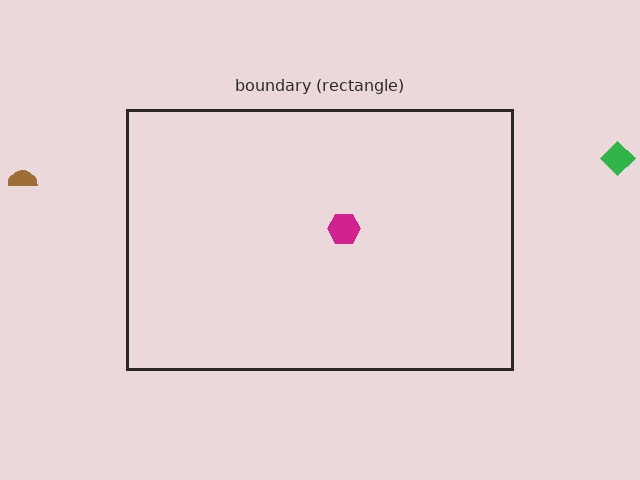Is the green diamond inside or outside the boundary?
Outside.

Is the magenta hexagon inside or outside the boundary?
Inside.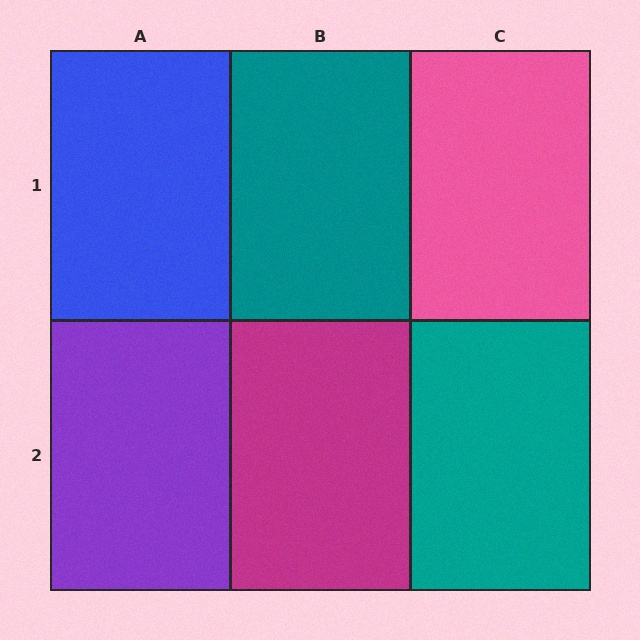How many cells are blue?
1 cell is blue.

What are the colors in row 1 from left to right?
Blue, teal, pink.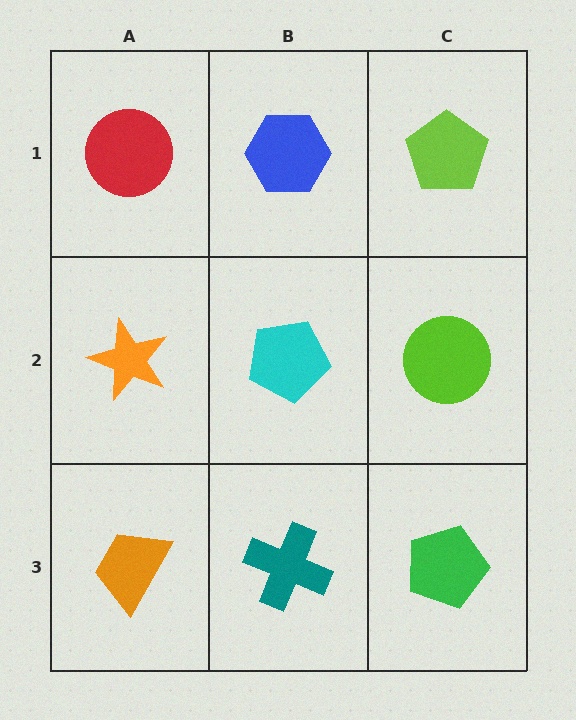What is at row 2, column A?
An orange star.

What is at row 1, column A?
A red circle.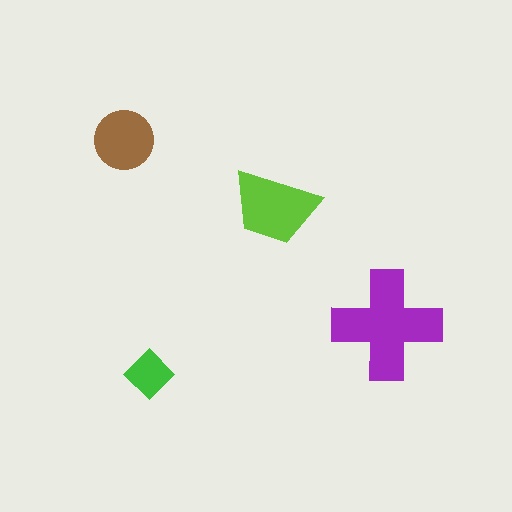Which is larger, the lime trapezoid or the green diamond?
The lime trapezoid.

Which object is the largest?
The purple cross.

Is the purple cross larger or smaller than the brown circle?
Larger.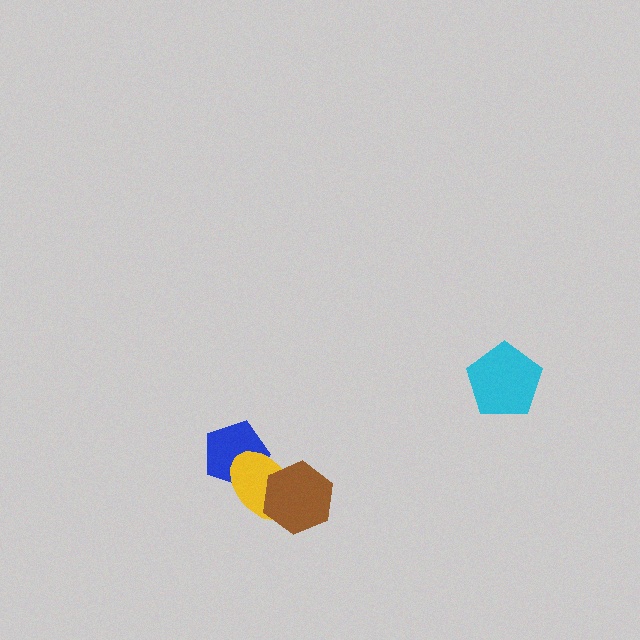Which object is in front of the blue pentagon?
The yellow ellipse is in front of the blue pentagon.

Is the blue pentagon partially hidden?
Yes, it is partially covered by another shape.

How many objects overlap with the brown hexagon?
1 object overlaps with the brown hexagon.